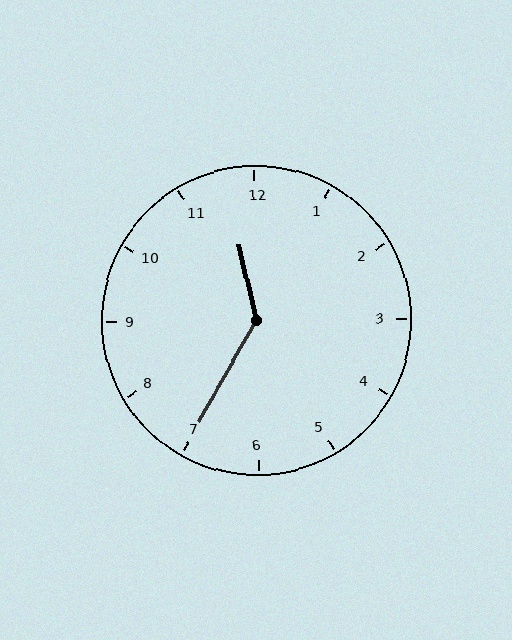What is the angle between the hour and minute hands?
Approximately 138 degrees.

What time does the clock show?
11:35.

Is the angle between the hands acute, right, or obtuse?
It is obtuse.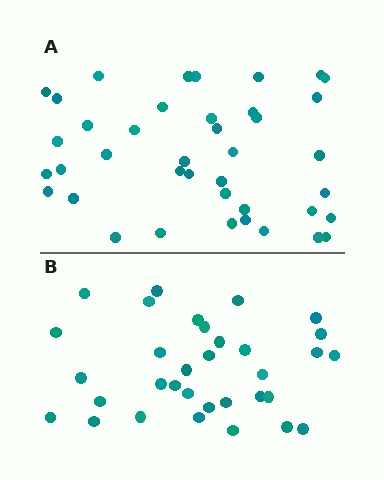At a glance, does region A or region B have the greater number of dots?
Region A (the top region) has more dots.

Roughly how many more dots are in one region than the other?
Region A has roughly 8 or so more dots than region B.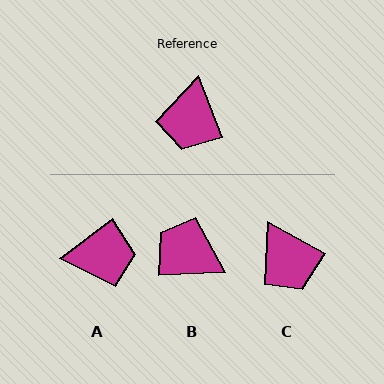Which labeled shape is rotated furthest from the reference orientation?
B, about 109 degrees away.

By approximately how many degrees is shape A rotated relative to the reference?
Approximately 106 degrees counter-clockwise.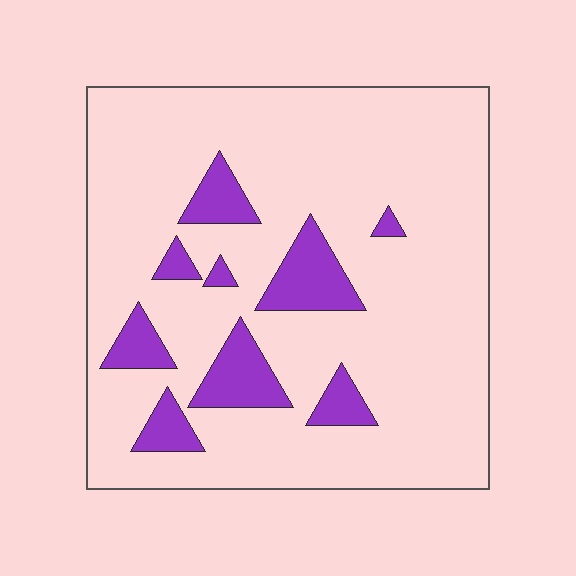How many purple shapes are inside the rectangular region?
9.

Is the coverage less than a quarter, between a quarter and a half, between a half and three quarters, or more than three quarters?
Less than a quarter.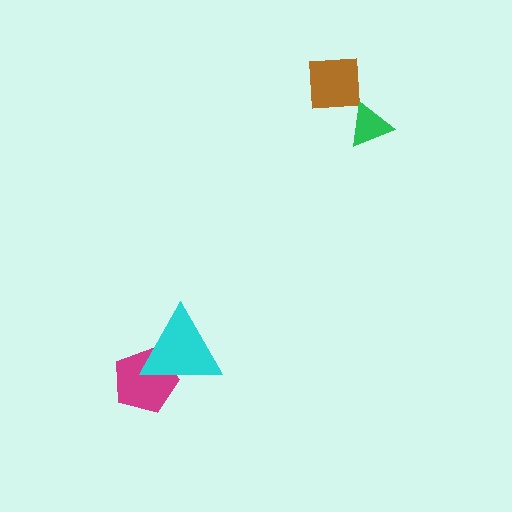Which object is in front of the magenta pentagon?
The cyan triangle is in front of the magenta pentagon.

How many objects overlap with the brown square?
0 objects overlap with the brown square.